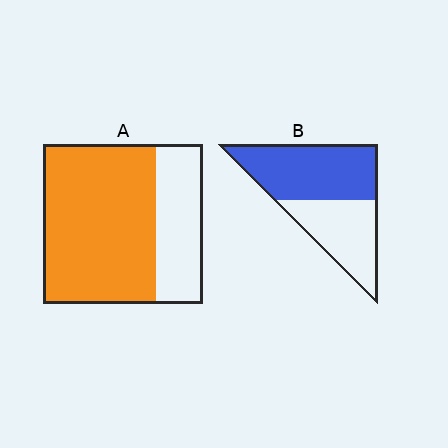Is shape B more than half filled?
Yes.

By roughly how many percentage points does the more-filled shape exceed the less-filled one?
By roughly 15 percentage points (A over B).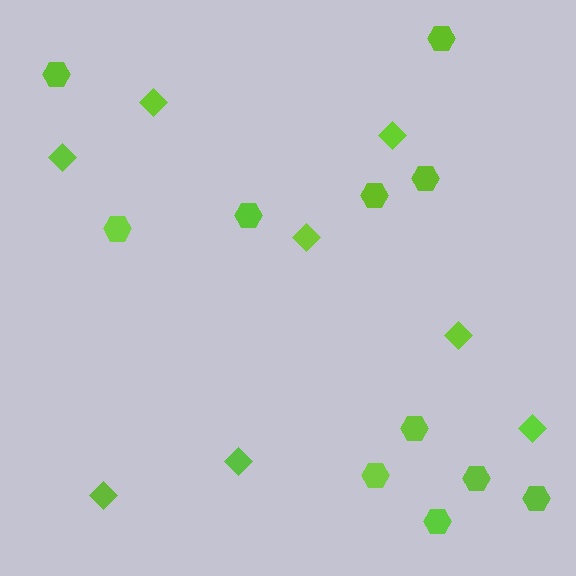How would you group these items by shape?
There are 2 groups: one group of hexagons (11) and one group of diamonds (8).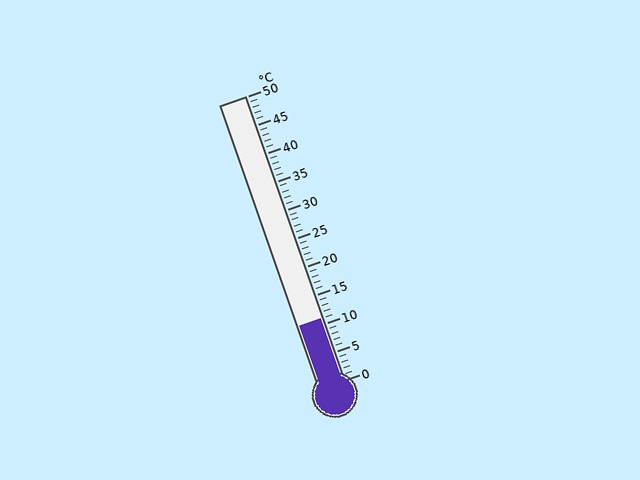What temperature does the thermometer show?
The thermometer shows approximately 11°C.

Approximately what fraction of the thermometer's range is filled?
The thermometer is filled to approximately 20% of its range.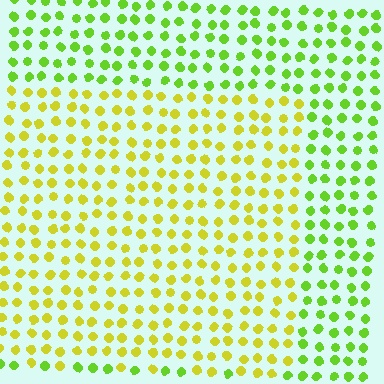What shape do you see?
I see a rectangle.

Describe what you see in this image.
The image is filled with small lime elements in a uniform arrangement. A rectangle-shaped region is visible where the elements are tinted to a slightly different hue, forming a subtle color boundary.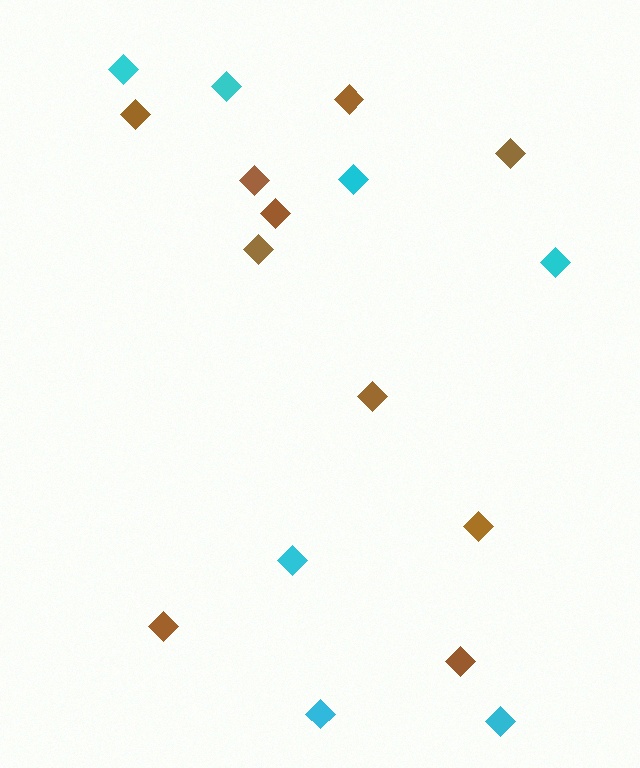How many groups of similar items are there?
There are 2 groups: one group of cyan diamonds (7) and one group of brown diamonds (10).